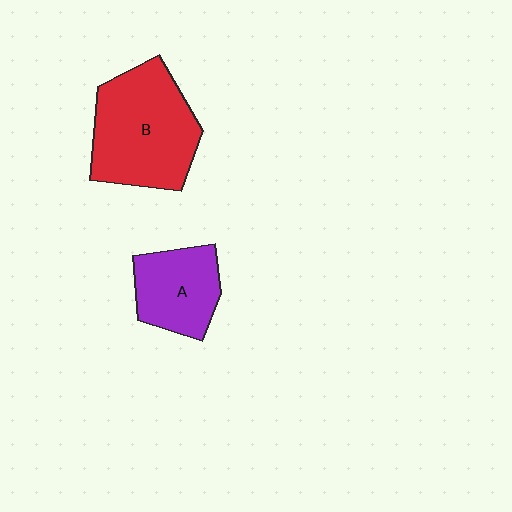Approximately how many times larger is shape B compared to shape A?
Approximately 1.7 times.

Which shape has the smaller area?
Shape A (purple).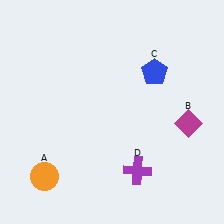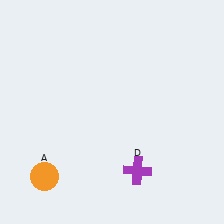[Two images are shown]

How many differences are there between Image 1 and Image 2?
There are 2 differences between the two images.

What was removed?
The blue pentagon (C), the magenta diamond (B) were removed in Image 2.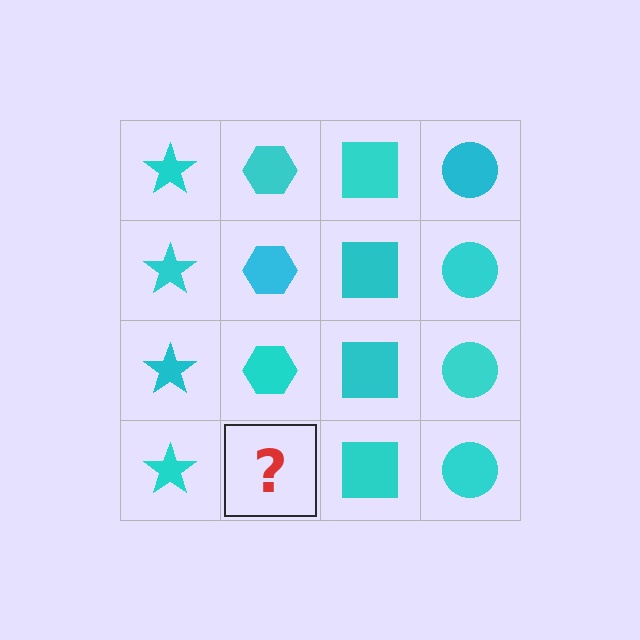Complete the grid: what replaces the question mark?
The question mark should be replaced with a cyan hexagon.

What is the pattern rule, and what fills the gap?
The rule is that each column has a consistent shape. The gap should be filled with a cyan hexagon.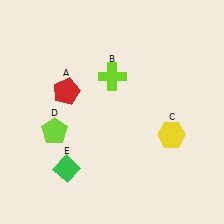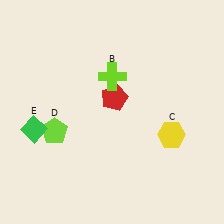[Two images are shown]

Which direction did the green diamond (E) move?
The green diamond (E) moved up.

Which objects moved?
The objects that moved are: the red pentagon (A), the green diamond (E).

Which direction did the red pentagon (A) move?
The red pentagon (A) moved right.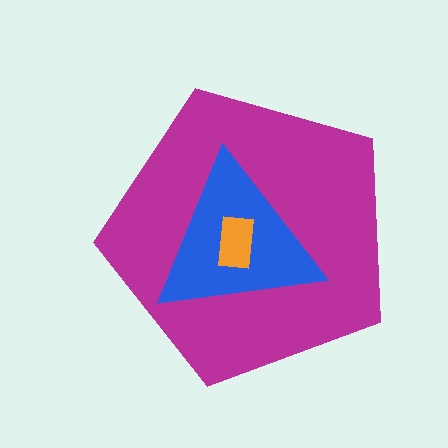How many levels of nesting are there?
3.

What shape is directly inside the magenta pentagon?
The blue triangle.